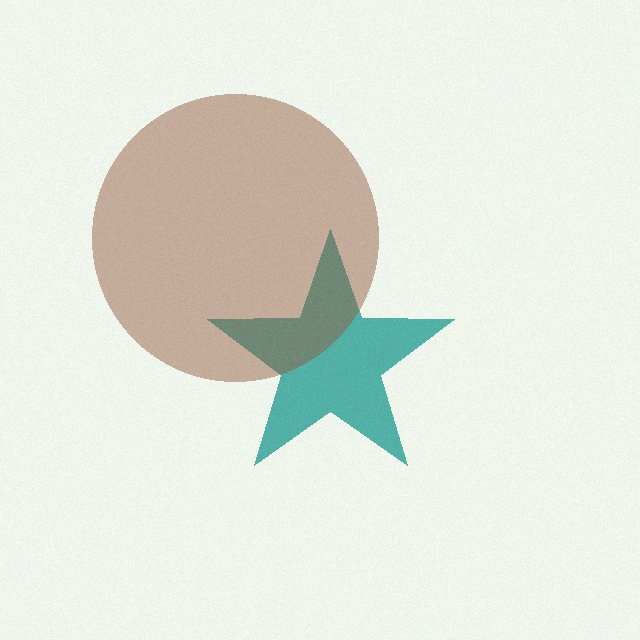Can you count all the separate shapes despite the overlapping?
Yes, there are 2 separate shapes.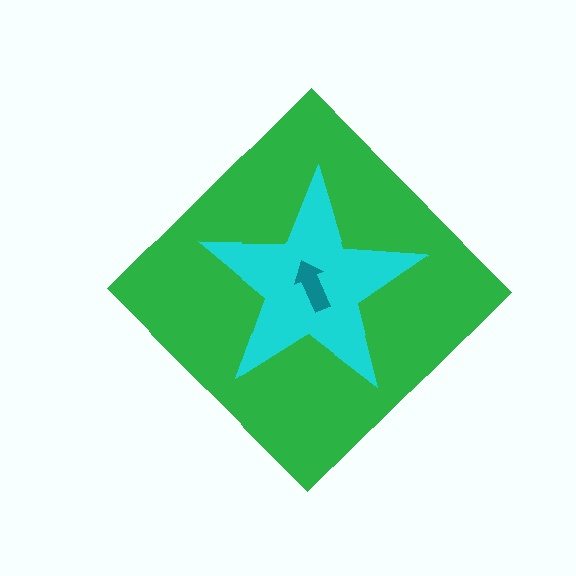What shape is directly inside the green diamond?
The cyan star.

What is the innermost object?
The teal arrow.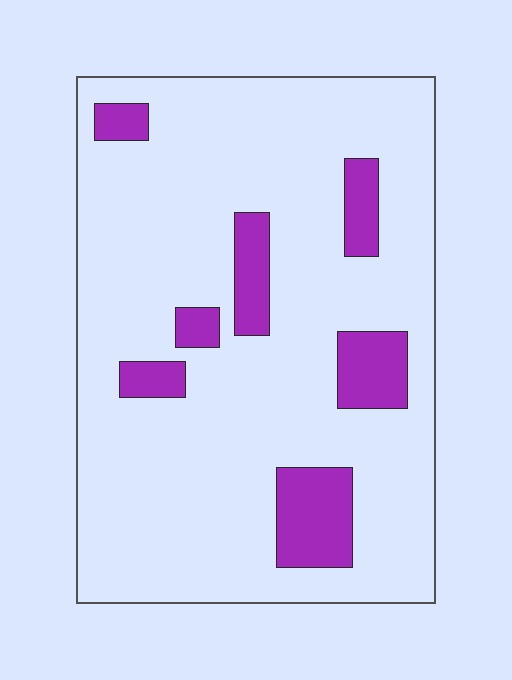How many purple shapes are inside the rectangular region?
7.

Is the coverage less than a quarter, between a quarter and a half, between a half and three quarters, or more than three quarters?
Less than a quarter.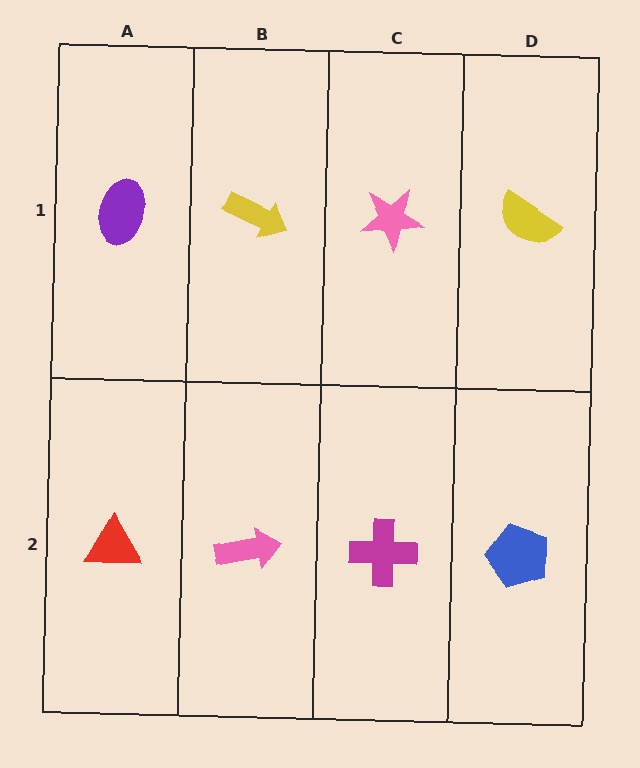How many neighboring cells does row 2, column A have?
2.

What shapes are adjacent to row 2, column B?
A yellow arrow (row 1, column B), a red triangle (row 2, column A), a magenta cross (row 2, column C).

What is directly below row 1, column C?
A magenta cross.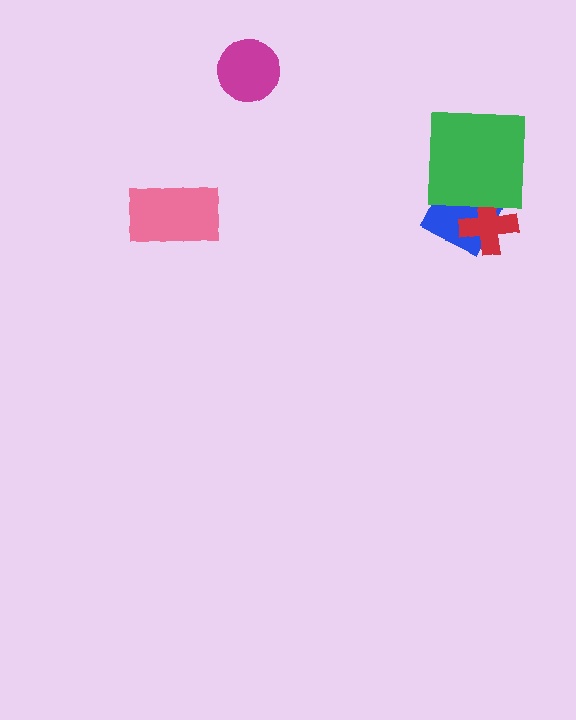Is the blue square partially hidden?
Yes, it is partially covered by another shape.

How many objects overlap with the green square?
2 objects overlap with the green square.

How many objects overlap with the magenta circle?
0 objects overlap with the magenta circle.